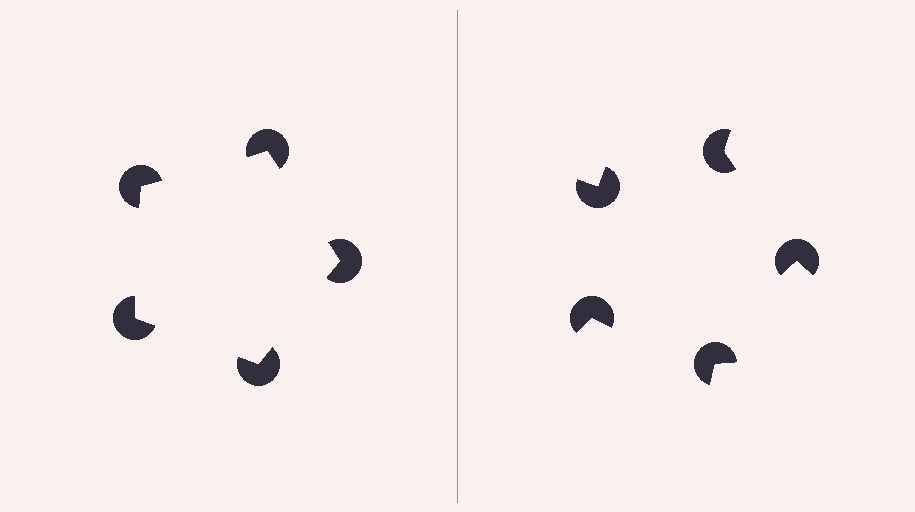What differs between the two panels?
The pac-man discs are positioned identically on both sides; only the wedge orientations differ. On the left they align to a pentagon; on the right they are misaligned.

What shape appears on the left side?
An illusory pentagon.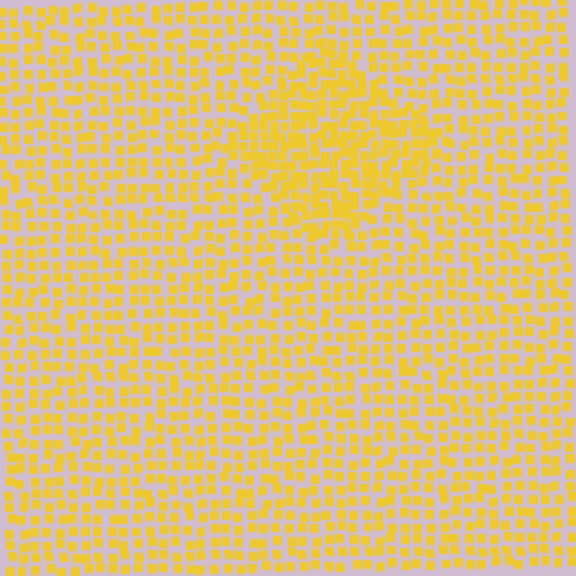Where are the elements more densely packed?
The elements are more densely packed inside the diamond boundary.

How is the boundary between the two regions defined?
The boundary is defined by a change in element density (approximately 1.6x ratio). All elements are the same color, size, and shape.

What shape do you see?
I see a diamond.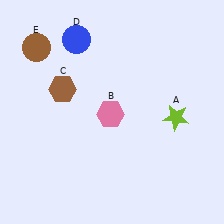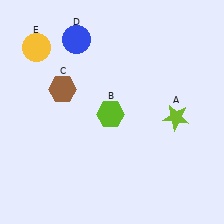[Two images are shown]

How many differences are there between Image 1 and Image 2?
There are 2 differences between the two images.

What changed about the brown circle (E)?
In Image 1, E is brown. In Image 2, it changed to yellow.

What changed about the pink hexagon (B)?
In Image 1, B is pink. In Image 2, it changed to lime.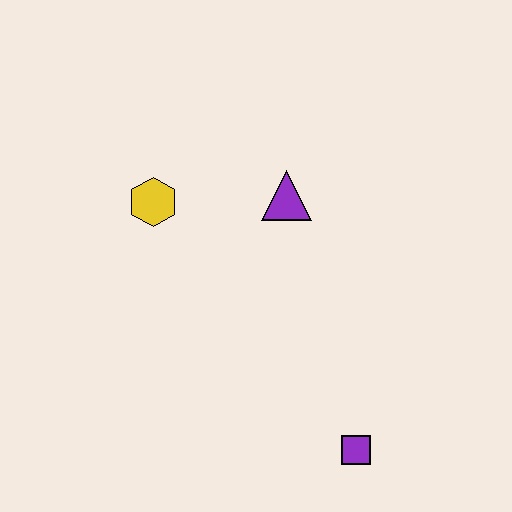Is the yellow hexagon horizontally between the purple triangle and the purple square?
No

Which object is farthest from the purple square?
The yellow hexagon is farthest from the purple square.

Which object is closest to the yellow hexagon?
The purple triangle is closest to the yellow hexagon.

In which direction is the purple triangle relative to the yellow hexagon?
The purple triangle is to the right of the yellow hexagon.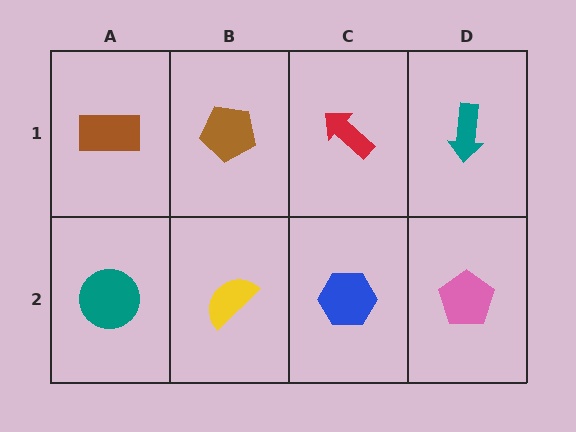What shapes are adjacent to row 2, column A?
A brown rectangle (row 1, column A), a yellow semicircle (row 2, column B).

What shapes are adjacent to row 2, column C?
A red arrow (row 1, column C), a yellow semicircle (row 2, column B), a pink pentagon (row 2, column D).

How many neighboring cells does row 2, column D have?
2.